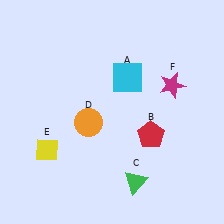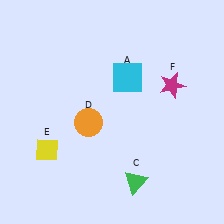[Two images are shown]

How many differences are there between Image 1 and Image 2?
There is 1 difference between the two images.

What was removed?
The red pentagon (B) was removed in Image 2.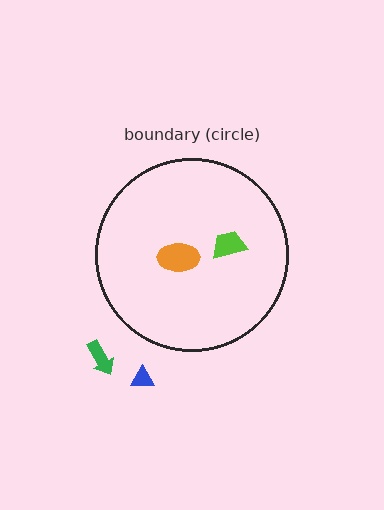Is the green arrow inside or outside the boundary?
Outside.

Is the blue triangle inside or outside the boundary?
Outside.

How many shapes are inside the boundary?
2 inside, 2 outside.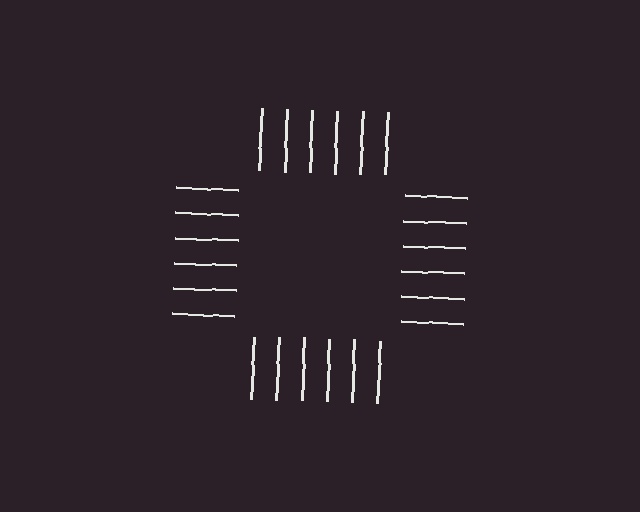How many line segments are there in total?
24 — 6 along each of the 4 edges.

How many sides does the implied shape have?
4 sides — the line-ends trace a square.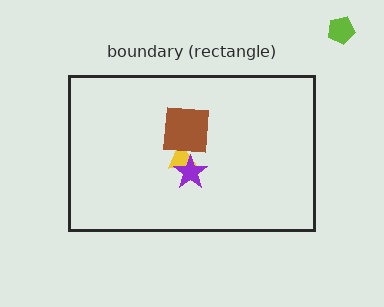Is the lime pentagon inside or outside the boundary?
Outside.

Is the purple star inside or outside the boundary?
Inside.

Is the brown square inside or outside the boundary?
Inside.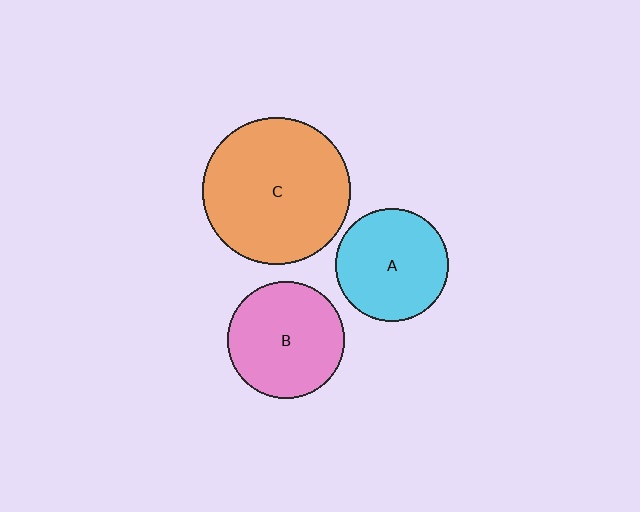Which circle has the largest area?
Circle C (orange).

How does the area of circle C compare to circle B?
Approximately 1.6 times.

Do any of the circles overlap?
No, none of the circles overlap.